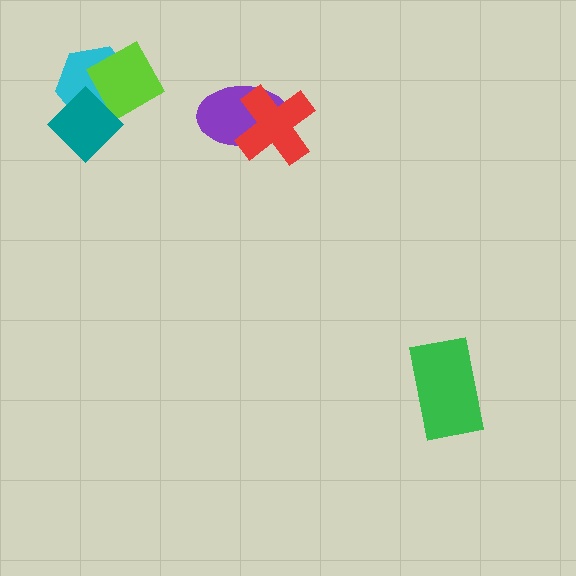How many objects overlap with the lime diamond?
2 objects overlap with the lime diamond.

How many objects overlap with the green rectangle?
0 objects overlap with the green rectangle.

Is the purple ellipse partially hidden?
Yes, it is partially covered by another shape.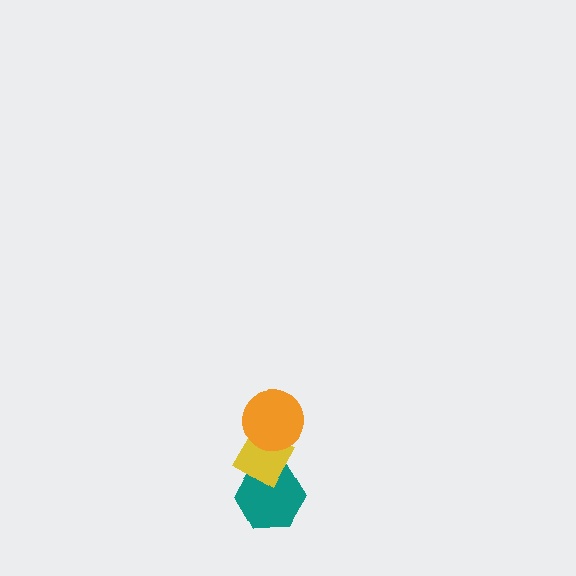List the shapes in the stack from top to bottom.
From top to bottom: the orange circle, the yellow diamond, the teal hexagon.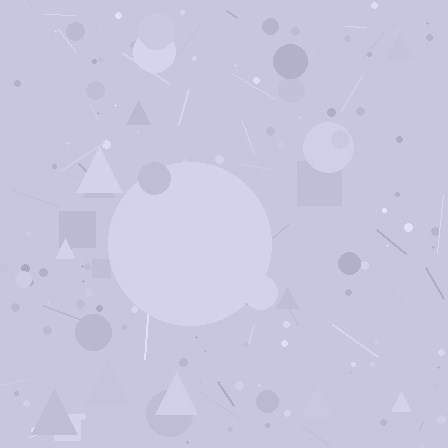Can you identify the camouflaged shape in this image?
The camouflaged shape is a circle.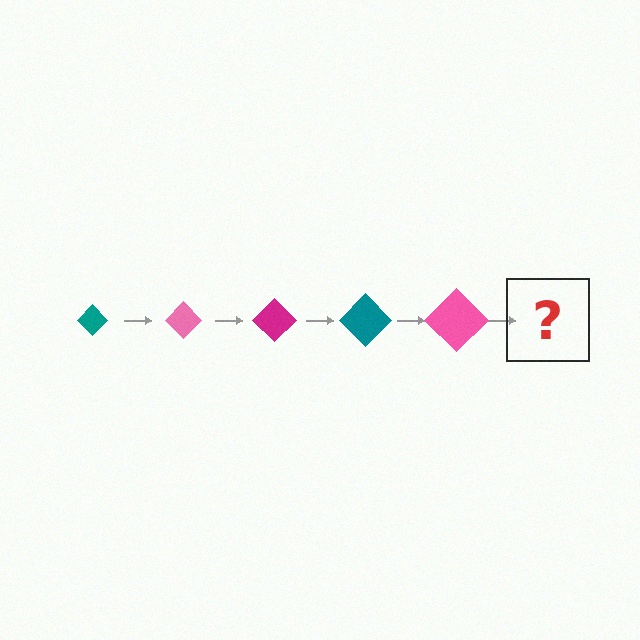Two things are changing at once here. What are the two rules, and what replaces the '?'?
The two rules are that the diamond grows larger each step and the color cycles through teal, pink, and magenta. The '?' should be a magenta diamond, larger than the previous one.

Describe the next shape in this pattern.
It should be a magenta diamond, larger than the previous one.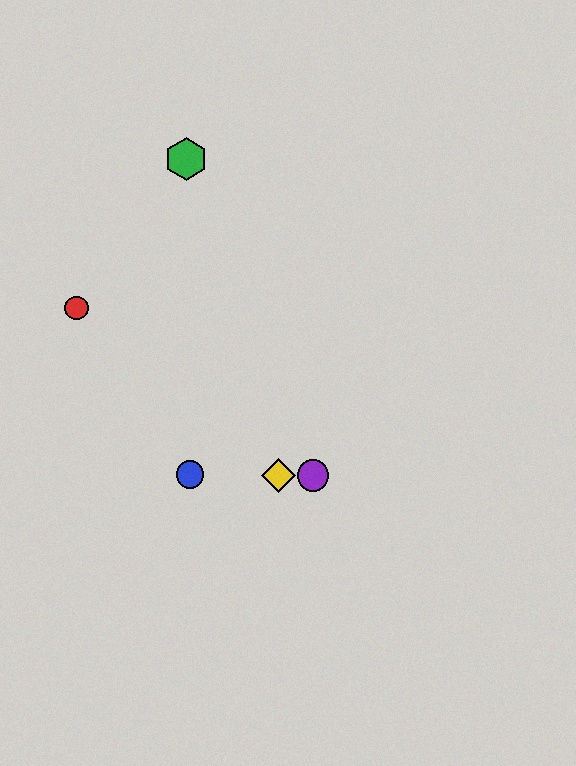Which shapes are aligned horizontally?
The blue circle, the yellow diamond, the purple circle are aligned horizontally.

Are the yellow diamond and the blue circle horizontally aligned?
Yes, both are at y≈475.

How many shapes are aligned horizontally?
3 shapes (the blue circle, the yellow diamond, the purple circle) are aligned horizontally.